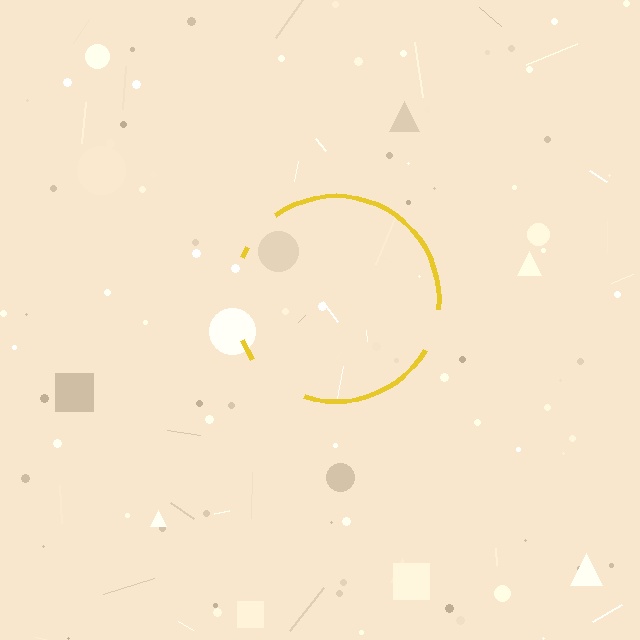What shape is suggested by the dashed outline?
The dashed outline suggests a circle.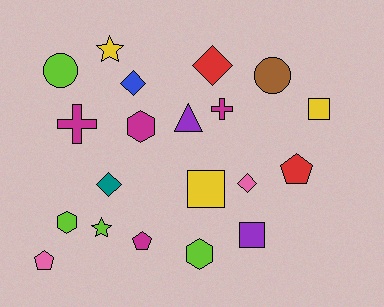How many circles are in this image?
There are 2 circles.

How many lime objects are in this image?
There are 4 lime objects.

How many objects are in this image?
There are 20 objects.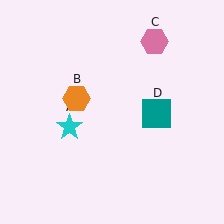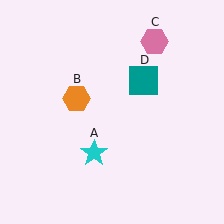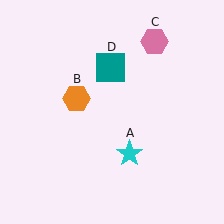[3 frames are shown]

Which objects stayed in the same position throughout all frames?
Orange hexagon (object B) and pink hexagon (object C) remained stationary.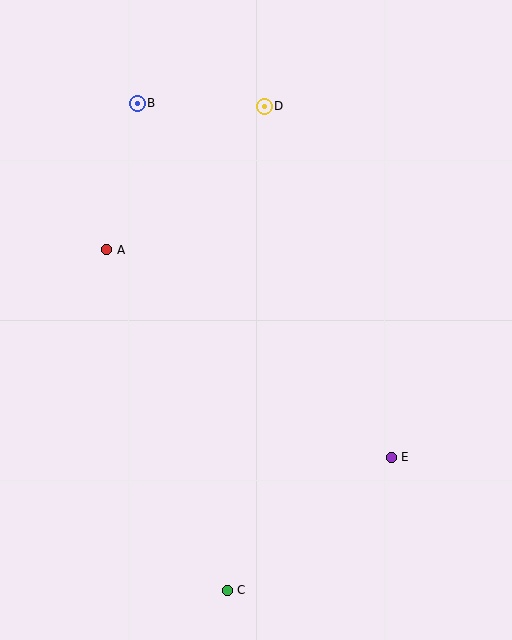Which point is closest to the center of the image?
Point A at (107, 250) is closest to the center.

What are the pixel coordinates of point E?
Point E is at (391, 457).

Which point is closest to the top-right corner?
Point D is closest to the top-right corner.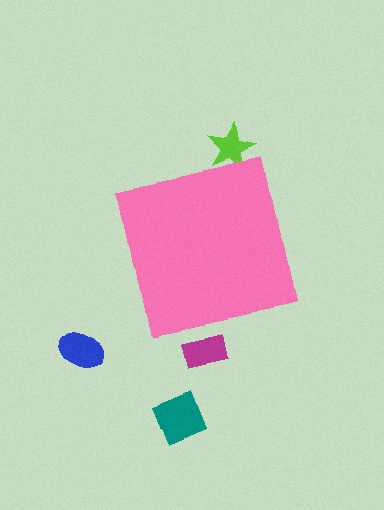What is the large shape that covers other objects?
A pink square.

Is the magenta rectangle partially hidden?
Yes, the magenta rectangle is partially hidden behind the pink square.